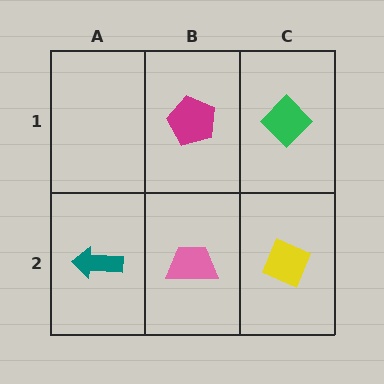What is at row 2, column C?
A yellow diamond.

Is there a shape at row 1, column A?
No, that cell is empty.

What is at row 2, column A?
A teal arrow.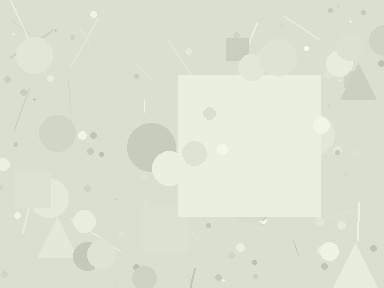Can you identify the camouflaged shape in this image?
The camouflaged shape is a square.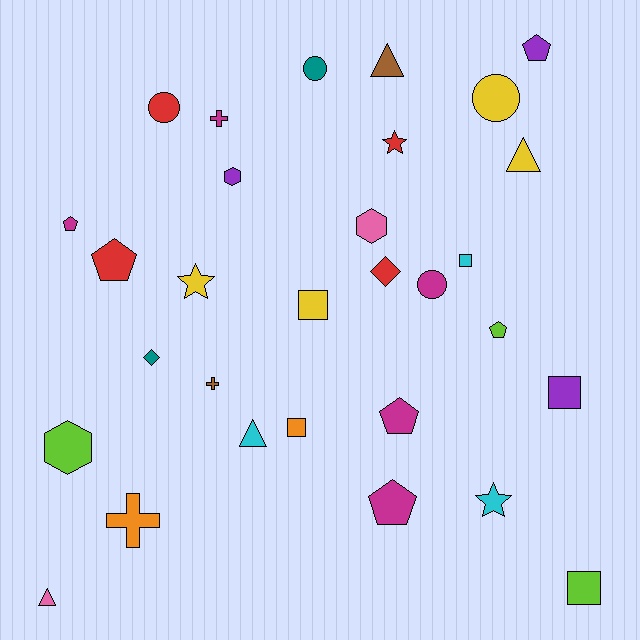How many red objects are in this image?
There are 4 red objects.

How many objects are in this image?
There are 30 objects.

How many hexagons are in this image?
There are 3 hexagons.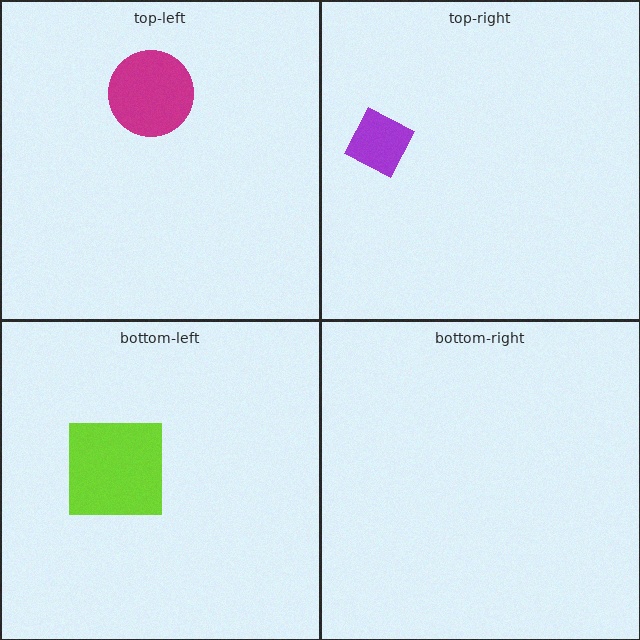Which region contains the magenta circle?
The top-left region.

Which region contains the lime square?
The bottom-left region.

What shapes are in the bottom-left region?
The lime square.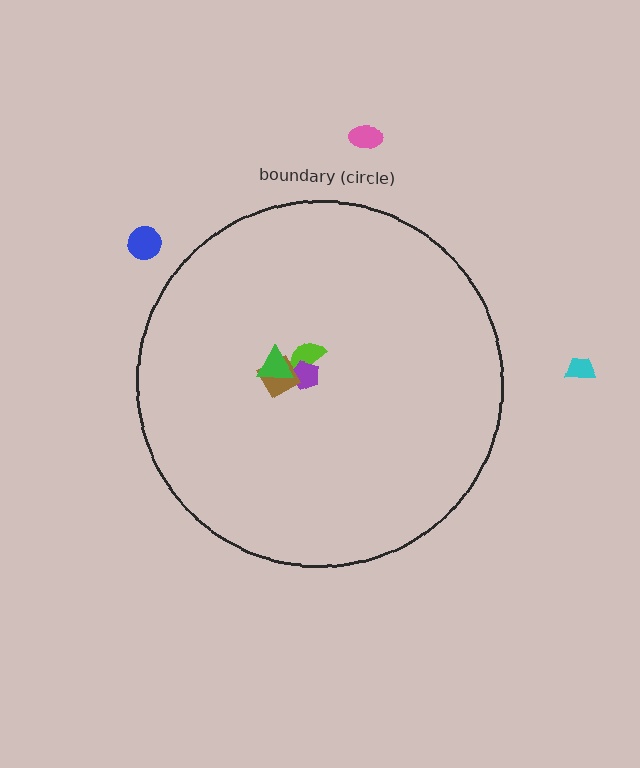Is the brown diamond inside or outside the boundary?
Inside.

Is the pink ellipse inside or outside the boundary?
Outside.